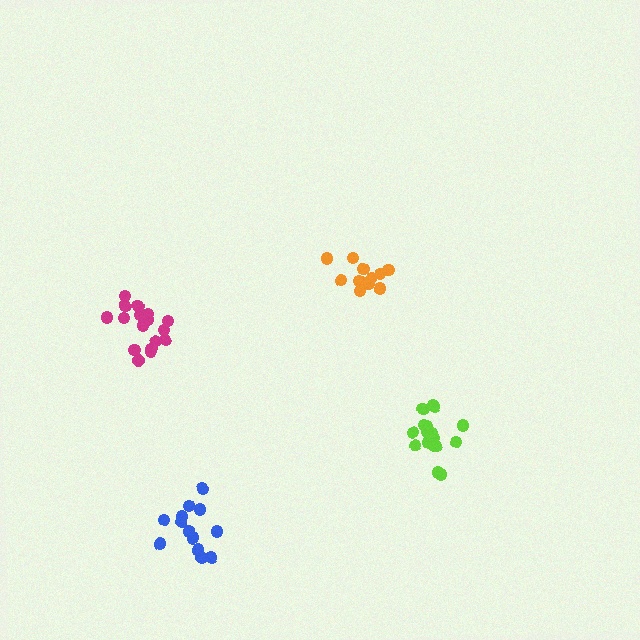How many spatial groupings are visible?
There are 4 spatial groupings.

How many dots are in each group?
Group 1: 12 dots, Group 2: 17 dots, Group 3: 17 dots, Group 4: 13 dots (59 total).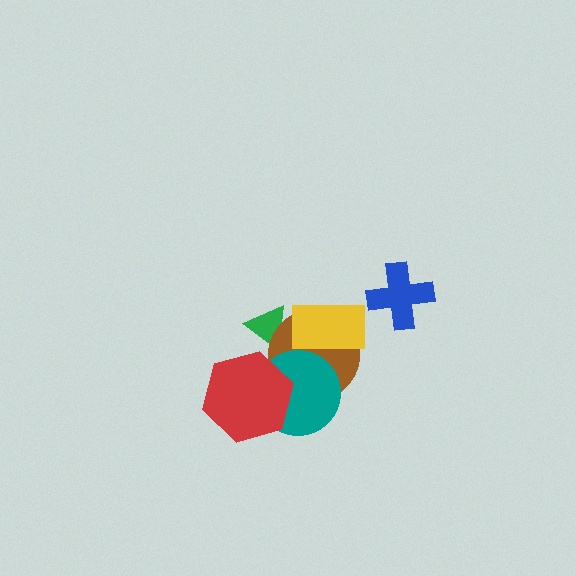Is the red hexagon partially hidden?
No, no other shape covers it.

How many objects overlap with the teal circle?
2 objects overlap with the teal circle.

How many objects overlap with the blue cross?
0 objects overlap with the blue cross.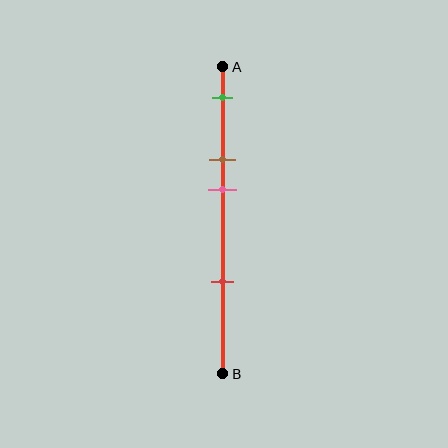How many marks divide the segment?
There are 4 marks dividing the segment.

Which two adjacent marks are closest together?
The brown and pink marks are the closest adjacent pair.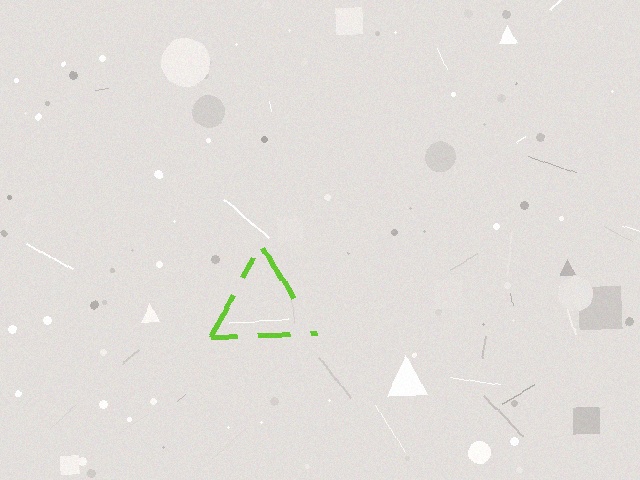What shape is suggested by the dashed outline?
The dashed outline suggests a triangle.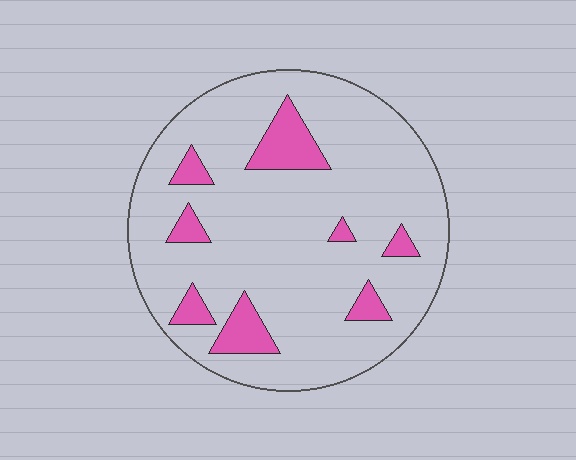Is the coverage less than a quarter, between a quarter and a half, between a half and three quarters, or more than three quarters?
Less than a quarter.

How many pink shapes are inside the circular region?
8.